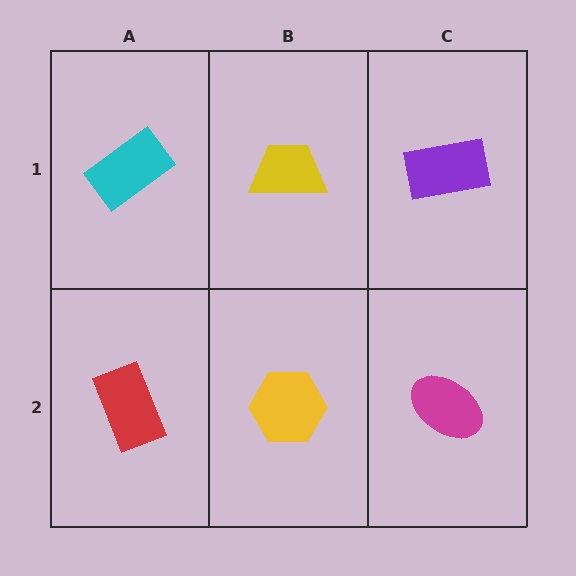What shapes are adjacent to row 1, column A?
A red rectangle (row 2, column A), a yellow trapezoid (row 1, column B).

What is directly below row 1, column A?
A red rectangle.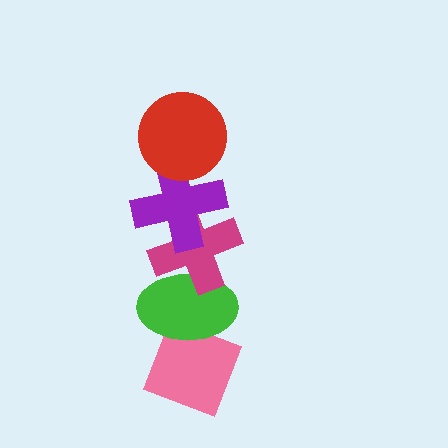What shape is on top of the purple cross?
The red circle is on top of the purple cross.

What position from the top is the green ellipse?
The green ellipse is 4th from the top.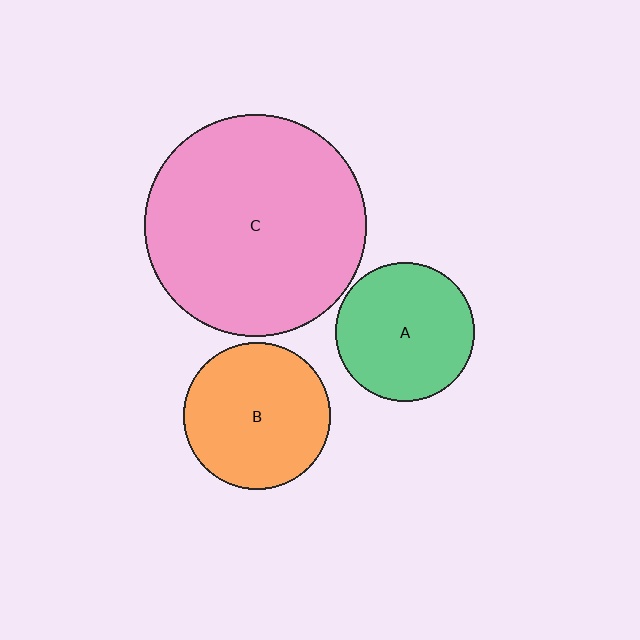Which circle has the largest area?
Circle C (pink).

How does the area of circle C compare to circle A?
Approximately 2.6 times.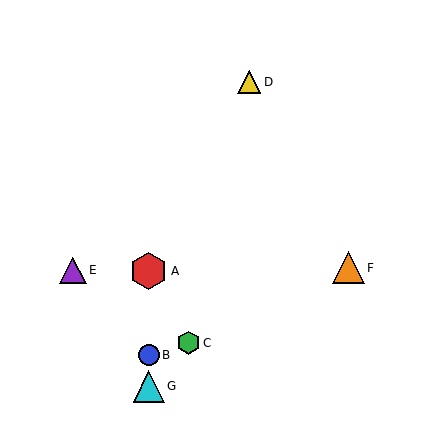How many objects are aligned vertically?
3 objects (A, B, G) are aligned vertically.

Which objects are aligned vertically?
Objects A, B, G are aligned vertically.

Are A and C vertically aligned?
No, A is at x≈149 and C is at x≈188.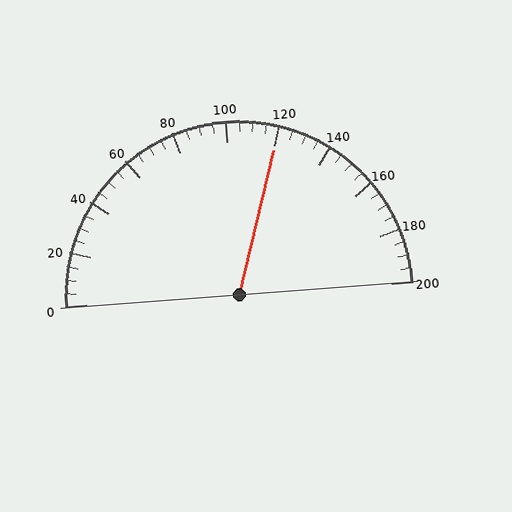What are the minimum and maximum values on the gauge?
The gauge ranges from 0 to 200.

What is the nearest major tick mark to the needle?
The nearest major tick mark is 120.